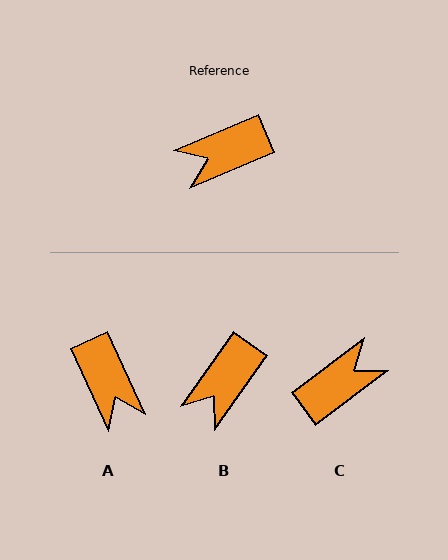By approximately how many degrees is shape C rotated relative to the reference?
Approximately 166 degrees clockwise.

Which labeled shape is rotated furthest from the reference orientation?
C, about 166 degrees away.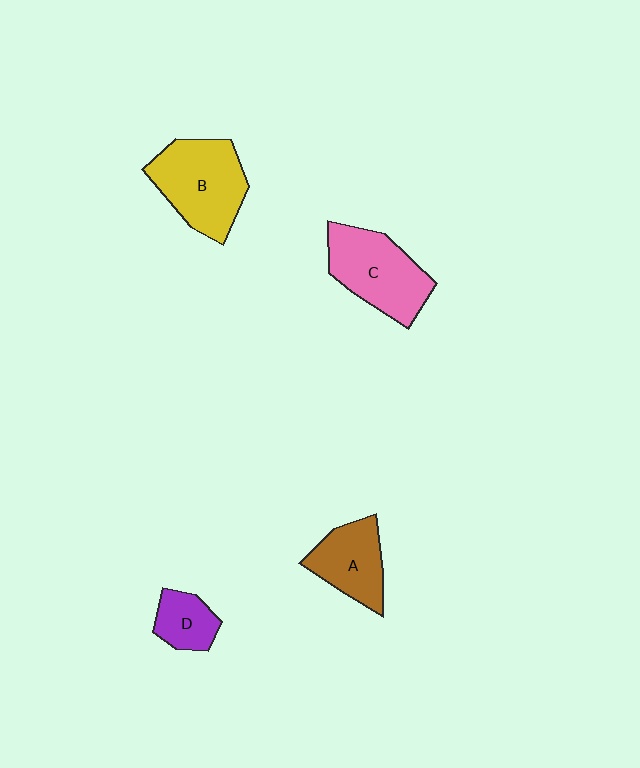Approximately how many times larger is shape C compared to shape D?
Approximately 2.2 times.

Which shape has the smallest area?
Shape D (purple).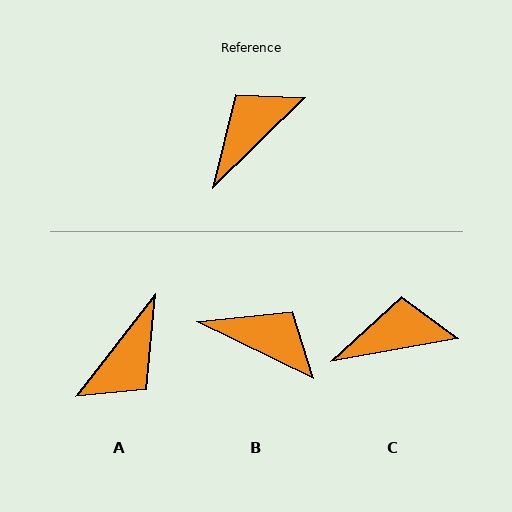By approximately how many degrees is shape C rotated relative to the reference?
Approximately 34 degrees clockwise.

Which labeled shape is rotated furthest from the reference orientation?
A, about 172 degrees away.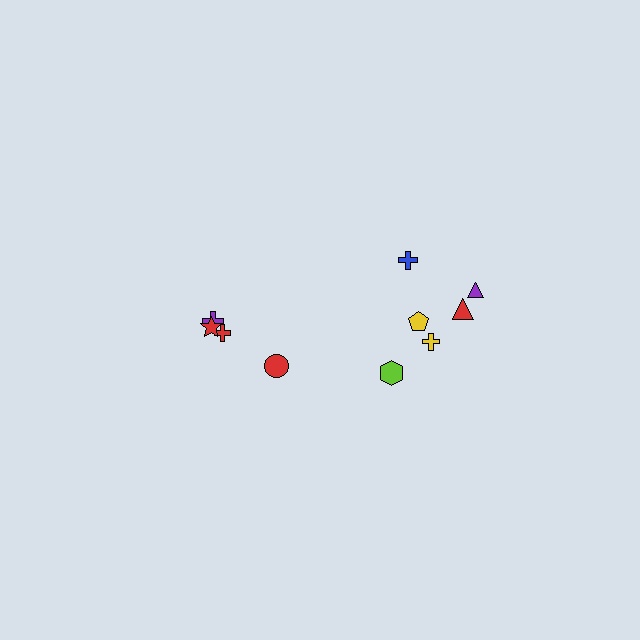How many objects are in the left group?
There are 4 objects.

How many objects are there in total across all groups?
There are 10 objects.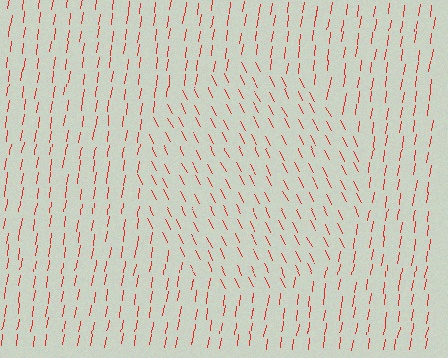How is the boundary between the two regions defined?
The boundary is defined purely by a change in line orientation (approximately 36 degrees difference). All lines are the same color and thickness.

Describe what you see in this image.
The image is filled with small red line segments. A circle region in the image has lines oriented differently from the surrounding lines, creating a visible texture boundary.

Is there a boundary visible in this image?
Yes, there is a texture boundary formed by a change in line orientation.